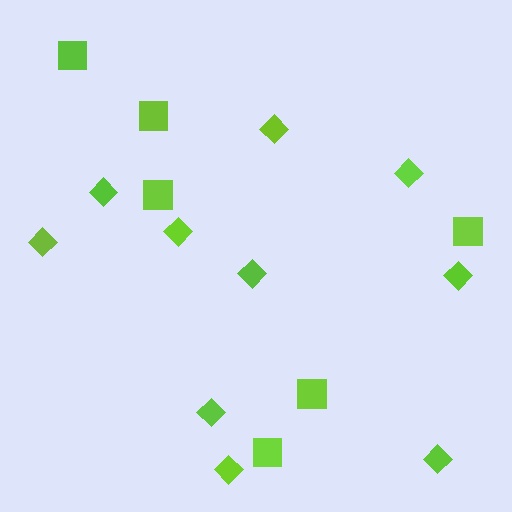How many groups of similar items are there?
There are 2 groups: one group of squares (6) and one group of diamonds (10).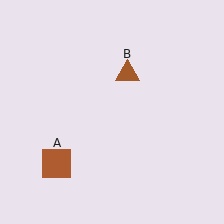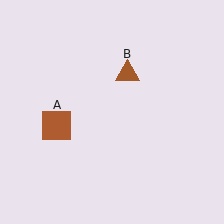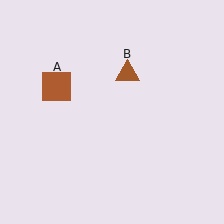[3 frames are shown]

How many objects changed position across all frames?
1 object changed position: brown square (object A).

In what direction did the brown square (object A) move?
The brown square (object A) moved up.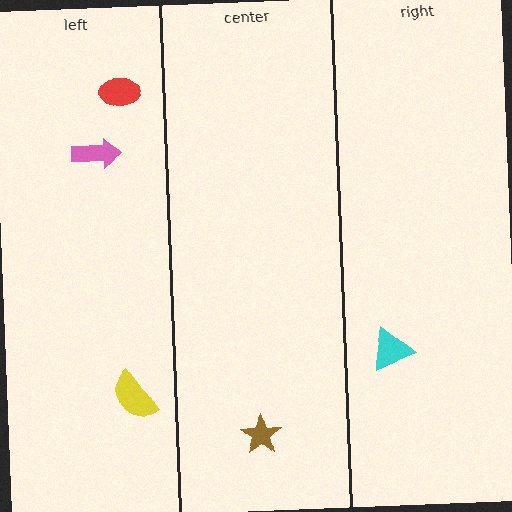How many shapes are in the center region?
1.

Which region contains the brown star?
The center region.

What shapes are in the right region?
The cyan triangle.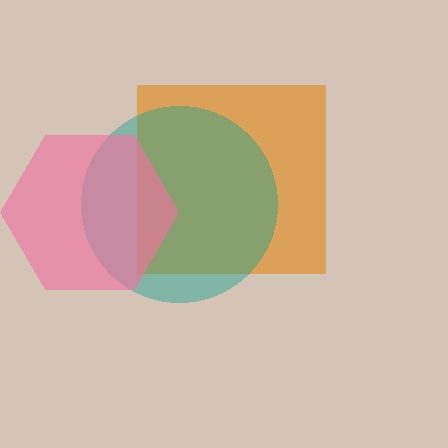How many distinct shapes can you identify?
There are 3 distinct shapes: an orange square, a teal circle, a pink hexagon.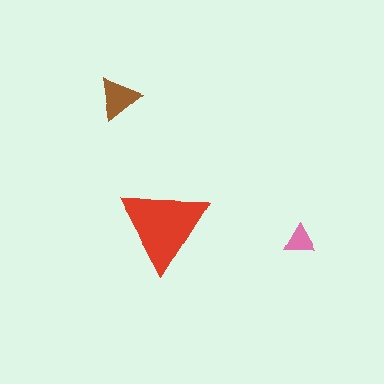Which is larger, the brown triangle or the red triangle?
The red one.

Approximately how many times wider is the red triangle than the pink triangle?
About 3 times wider.